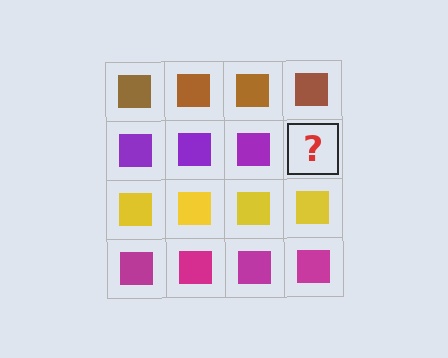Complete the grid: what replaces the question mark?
The question mark should be replaced with a purple square.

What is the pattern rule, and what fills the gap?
The rule is that each row has a consistent color. The gap should be filled with a purple square.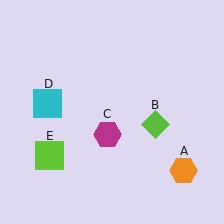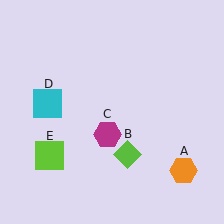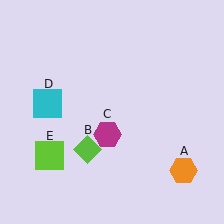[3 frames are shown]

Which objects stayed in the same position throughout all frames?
Orange hexagon (object A) and magenta hexagon (object C) and cyan square (object D) and lime square (object E) remained stationary.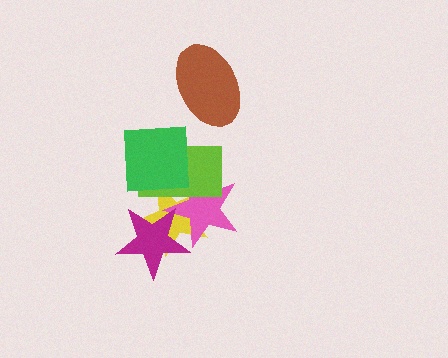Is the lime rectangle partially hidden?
Yes, it is partially covered by another shape.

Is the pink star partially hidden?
Yes, it is partially covered by another shape.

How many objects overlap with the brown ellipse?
0 objects overlap with the brown ellipse.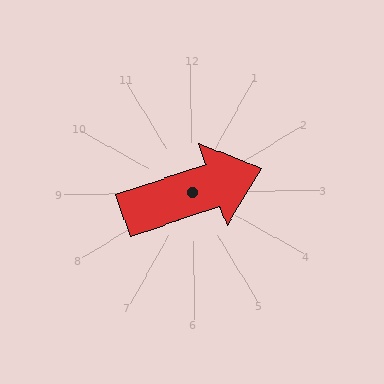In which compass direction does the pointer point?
East.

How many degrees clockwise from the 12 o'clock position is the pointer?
Approximately 72 degrees.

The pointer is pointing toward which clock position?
Roughly 2 o'clock.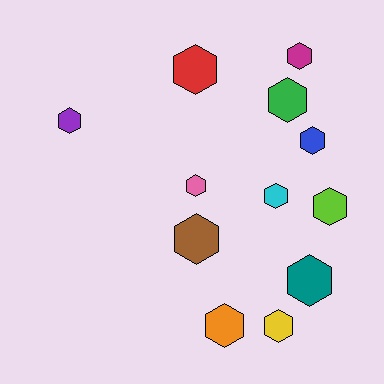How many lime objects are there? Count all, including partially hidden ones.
There is 1 lime object.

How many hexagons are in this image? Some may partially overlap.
There are 12 hexagons.